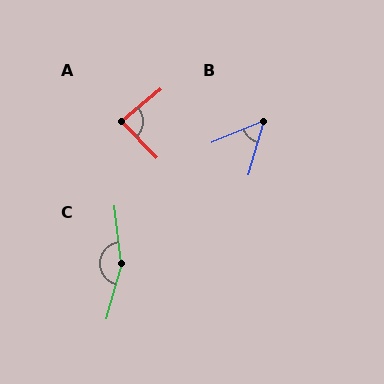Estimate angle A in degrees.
Approximately 86 degrees.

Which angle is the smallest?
B, at approximately 50 degrees.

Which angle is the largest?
C, at approximately 159 degrees.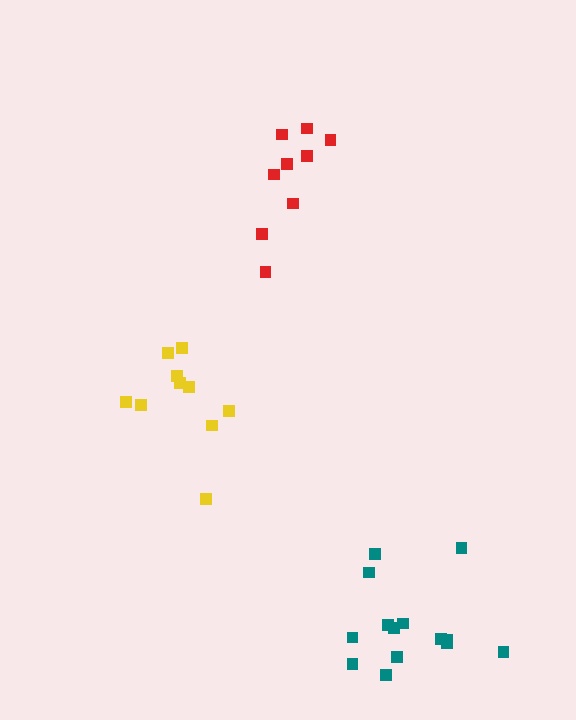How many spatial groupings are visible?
There are 3 spatial groupings.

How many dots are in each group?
Group 1: 9 dots, Group 2: 14 dots, Group 3: 10 dots (33 total).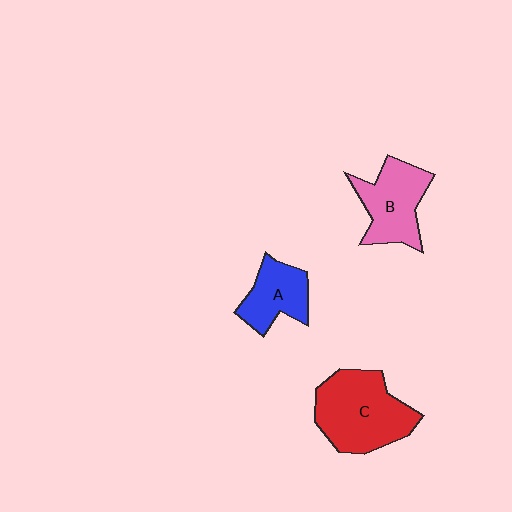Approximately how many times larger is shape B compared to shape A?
Approximately 1.3 times.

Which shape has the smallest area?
Shape A (blue).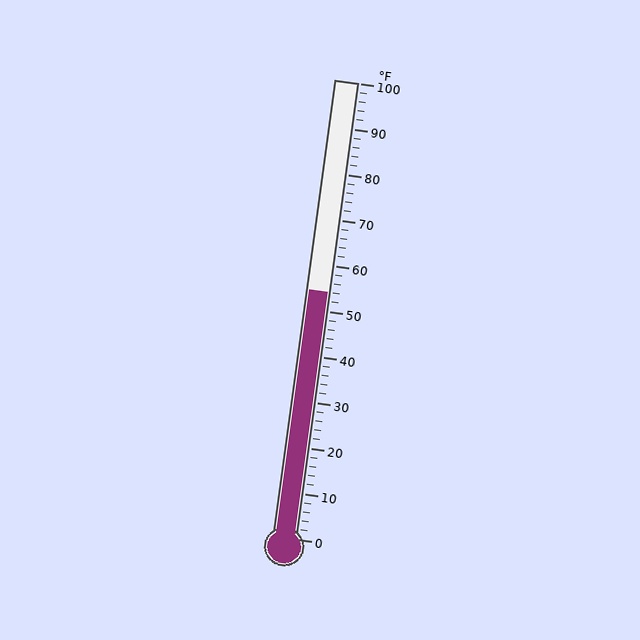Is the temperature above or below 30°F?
The temperature is above 30°F.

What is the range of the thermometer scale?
The thermometer scale ranges from 0°F to 100°F.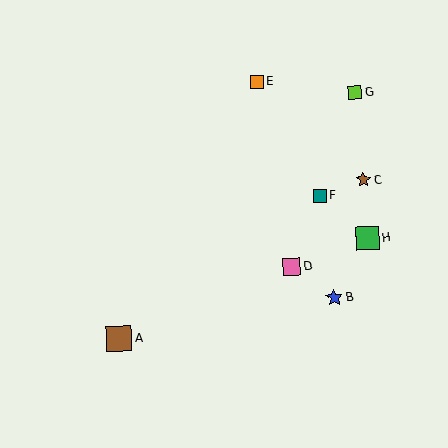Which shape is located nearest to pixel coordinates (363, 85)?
The lime square (labeled G) at (355, 93) is nearest to that location.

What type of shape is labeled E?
Shape E is an orange square.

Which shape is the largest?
The brown square (labeled A) is the largest.